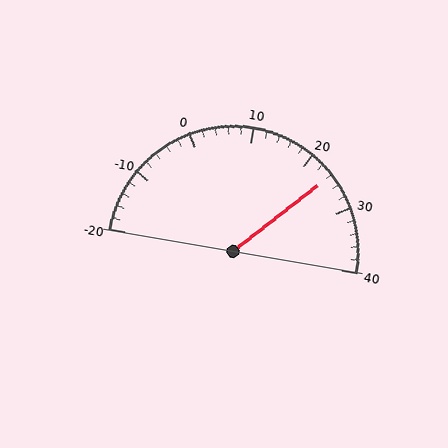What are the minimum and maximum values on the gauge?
The gauge ranges from -20 to 40.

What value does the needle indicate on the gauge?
The needle indicates approximately 24.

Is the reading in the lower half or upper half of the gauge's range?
The reading is in the upper half of the range (-20 to 40).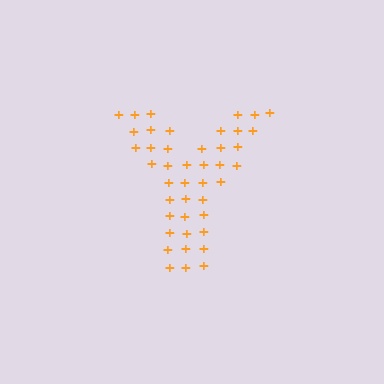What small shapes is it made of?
It is made of small plus signs.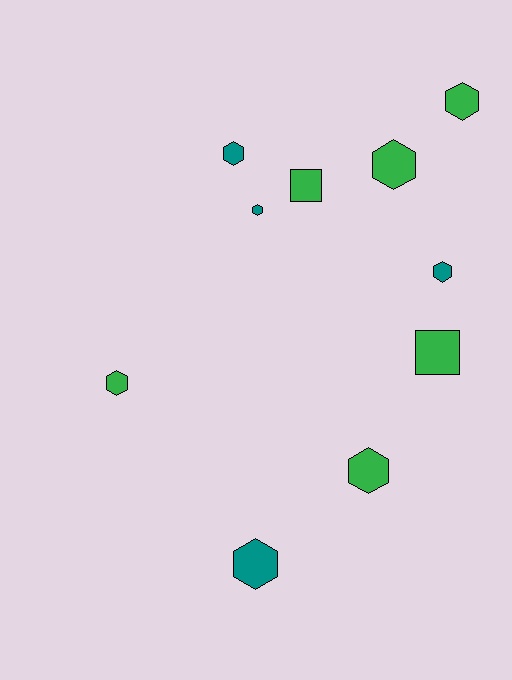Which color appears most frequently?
Green, with 6 objects.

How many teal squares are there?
There are no teal squares.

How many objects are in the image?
There are 10 objects.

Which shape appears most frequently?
Hexagon, with 8 objects.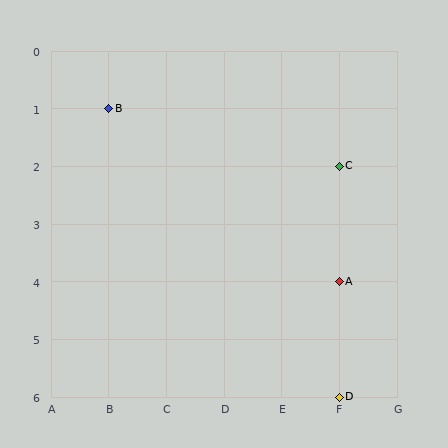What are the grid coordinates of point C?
Point C is at grid coordinates (F, 2).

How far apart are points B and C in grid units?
Points B and C are 4 columns and 1 row apart (about 4.1 grid units diagonally).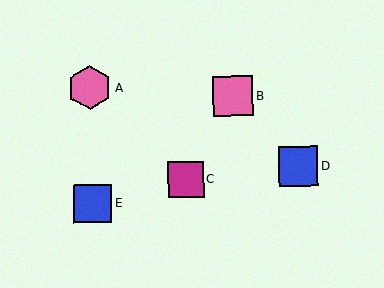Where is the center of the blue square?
The center of the blue square is at (298, 166).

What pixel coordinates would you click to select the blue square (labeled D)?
Click at (298, 166) to select the blue square D.